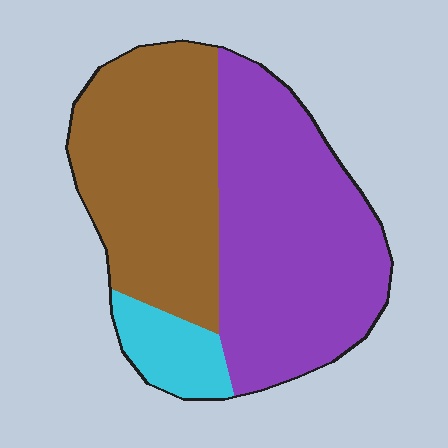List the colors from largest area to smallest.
From largest to smallest: purple, brown, cyan.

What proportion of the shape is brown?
Brown takes up between a third and a half of the shape.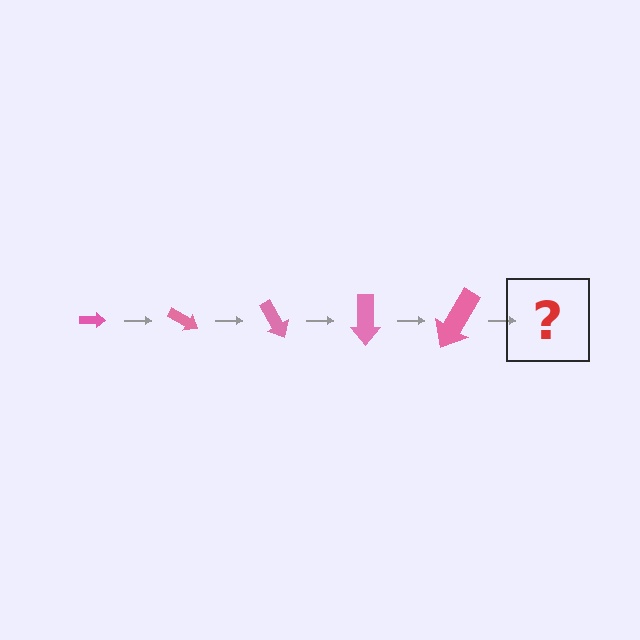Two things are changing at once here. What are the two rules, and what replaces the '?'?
The two rules are that the arrow grows larger each step and it rotates 30 degrees each step. The '?' should be an arrow, larger than the previous one and rotated 150 degrees from the start.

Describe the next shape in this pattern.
It should be an arrow, larger than the previous one and rotated 150 degrees from the start.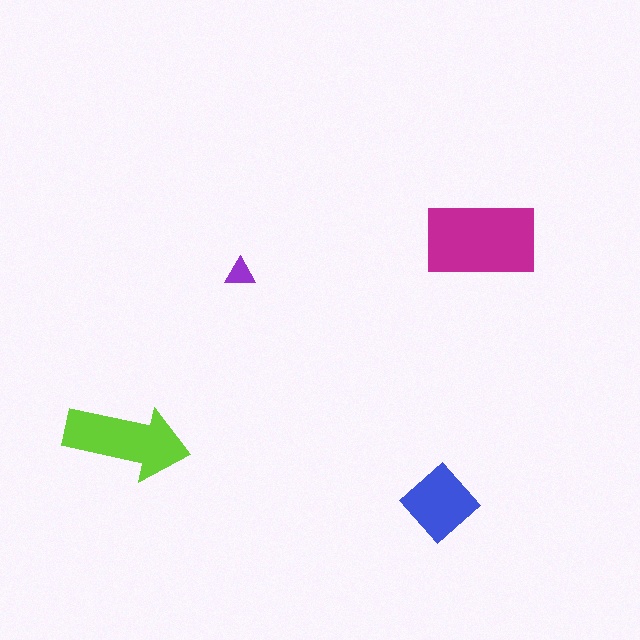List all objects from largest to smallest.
The magenta rectangle, the lime arrow, the blue diamond, the purple triangle.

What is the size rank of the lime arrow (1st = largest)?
2nd.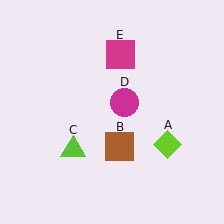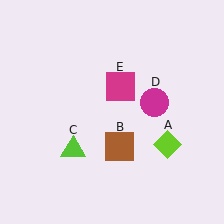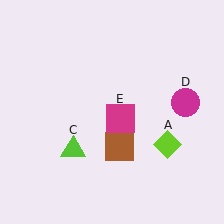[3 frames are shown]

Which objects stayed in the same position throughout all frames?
Lime diamond (object A) and brown square (object B) and lime triangle (object C) remained stationary.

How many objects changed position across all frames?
2 objects changed position: magenta circle (object D), magenta square (object E).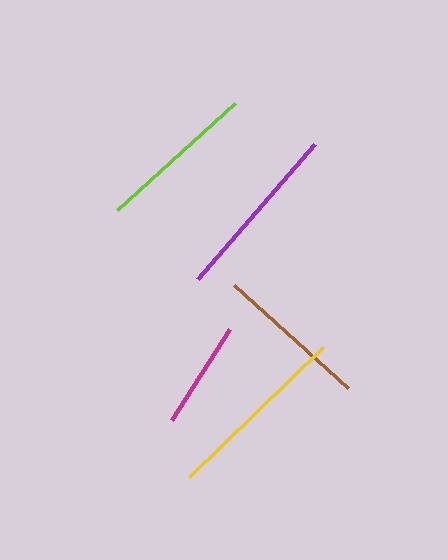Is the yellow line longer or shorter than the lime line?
The yellow line is longer than the lime line.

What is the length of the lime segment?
The lime segment is approximately 160 pixels long.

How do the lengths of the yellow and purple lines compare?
The yellow and purple lines are approximately the same length.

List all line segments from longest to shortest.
From longest to shortest: yellow, purple, lime, brown, magenta.